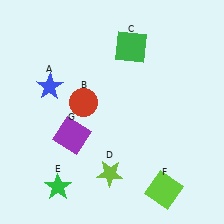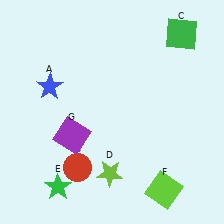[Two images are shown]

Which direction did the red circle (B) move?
The red circle (B) moved down.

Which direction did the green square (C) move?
The green square (C) moved right.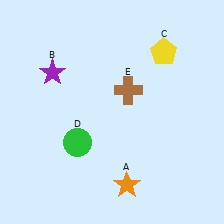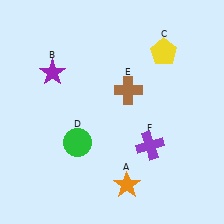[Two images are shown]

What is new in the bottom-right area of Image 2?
A purple cross (F) was added in the bottom-right area of Image 2.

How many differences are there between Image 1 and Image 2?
There is 1 difference between the two images.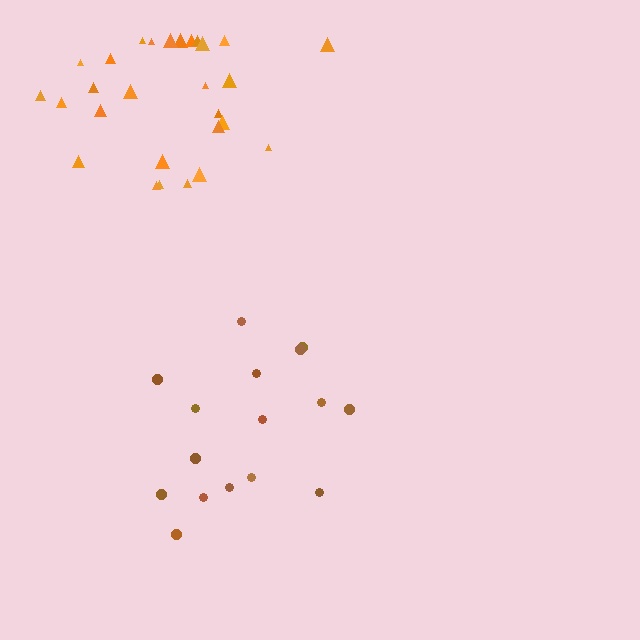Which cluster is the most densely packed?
Orange.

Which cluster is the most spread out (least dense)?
Brown.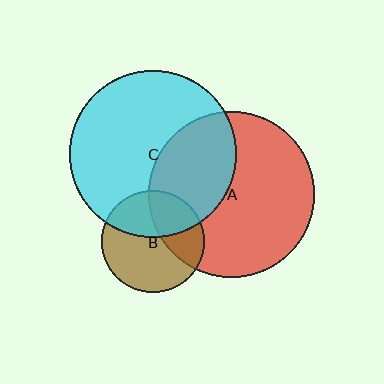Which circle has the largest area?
Circle C (cyan).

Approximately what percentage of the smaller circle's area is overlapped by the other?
Approximately 40%.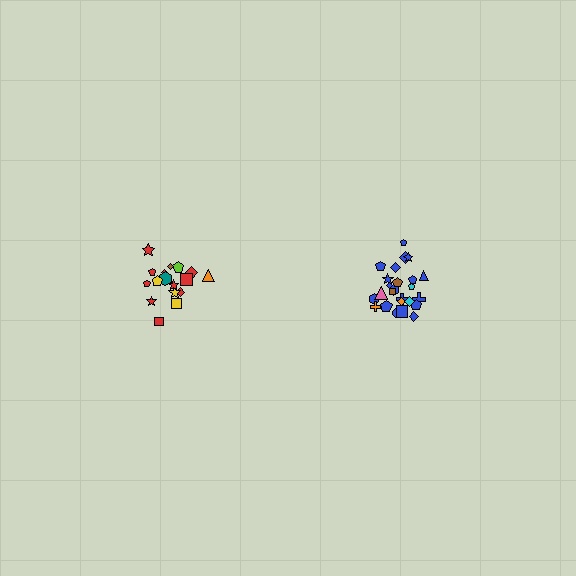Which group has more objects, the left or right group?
The right group.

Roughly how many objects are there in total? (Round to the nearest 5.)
Roughly 45 objects in total.